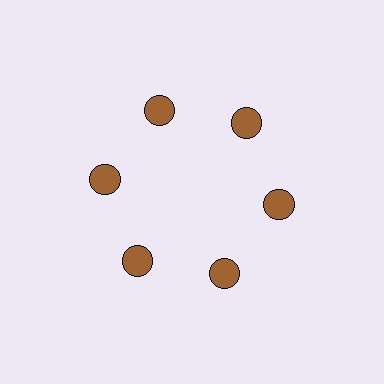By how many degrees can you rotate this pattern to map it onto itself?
The pattern maps onto itself every 60 degrees of rotation.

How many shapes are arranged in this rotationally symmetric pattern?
There are 6 shapes, arranged in 6 groups of 1.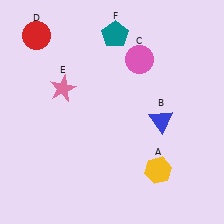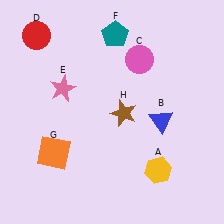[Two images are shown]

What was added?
An orange square (G), a brown star (H) were added in Image 2.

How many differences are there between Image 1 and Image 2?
There are 2 differences between the two images.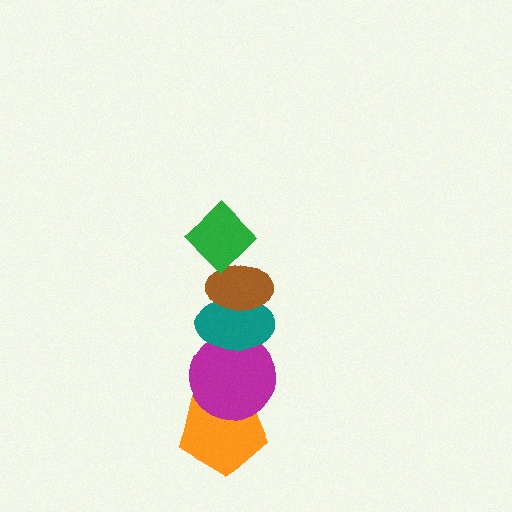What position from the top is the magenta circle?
The magenta circle is 4th from the top.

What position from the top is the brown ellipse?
The brown ellipse is 2nd from the top.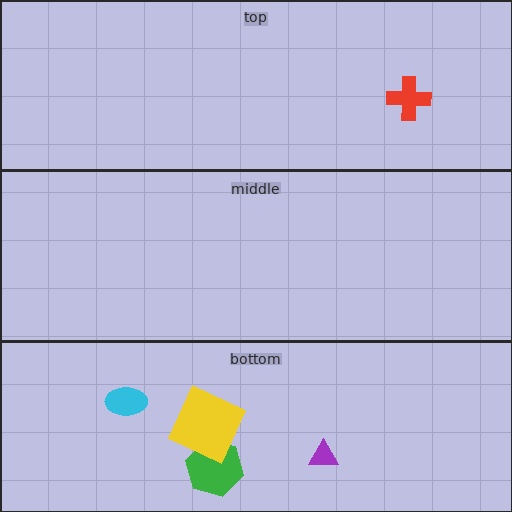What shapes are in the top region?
The red cross.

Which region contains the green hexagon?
The bottom region.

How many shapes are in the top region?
1.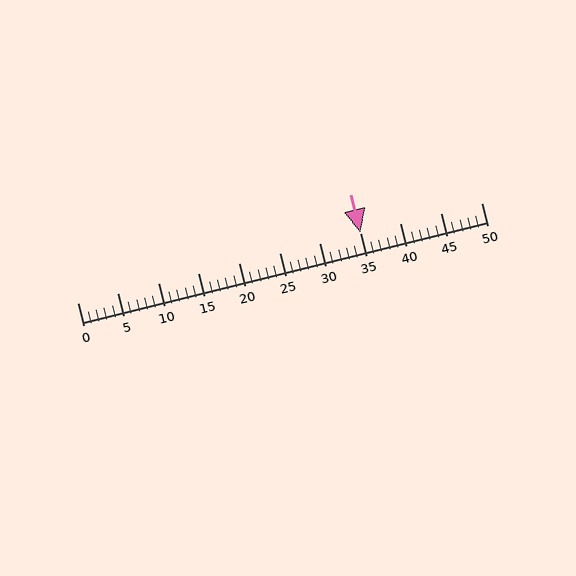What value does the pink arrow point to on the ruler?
The pink arrow points to approximately 35.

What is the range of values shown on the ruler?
The ruler shows values from 0 to 50.